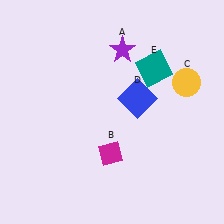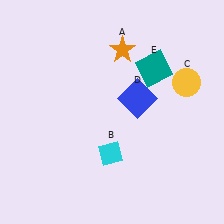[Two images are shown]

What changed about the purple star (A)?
In Image 1, A is purple. In Image 2, it changed to orange.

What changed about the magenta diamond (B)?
In Image 1, B is magenta. In Image 2, it changed to cyan.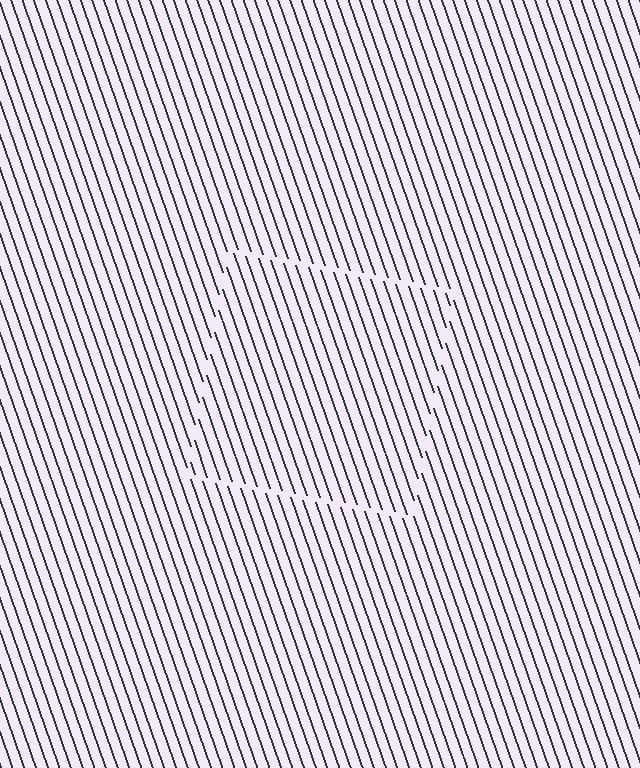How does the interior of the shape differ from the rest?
The interior of the shape contains the same grating, shifted by half a period — the contour is defined by the phase discontinuity where line-ends from the inner and outer gratings abut.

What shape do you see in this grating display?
An illusory square. The interior of the shape contains the same grating, shifted by half a period — the contour is defined by the phase discontinuity where line-ends from the inner and outer gratings abut.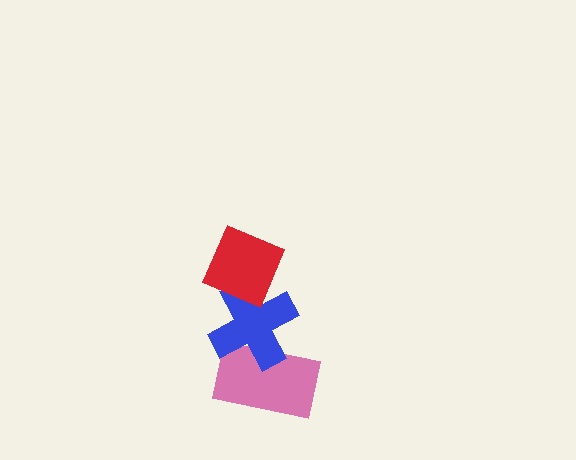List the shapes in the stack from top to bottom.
From top to bottom: the red diamond, the blue cross, the pink rectangle.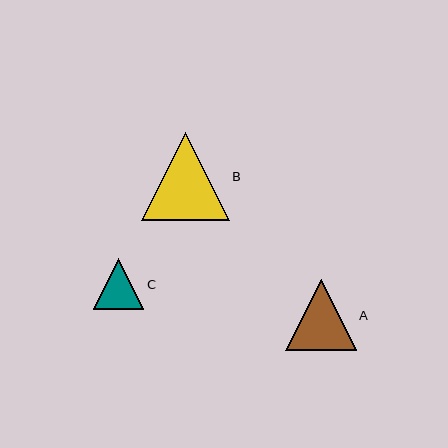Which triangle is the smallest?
Triangle C is the smallest with a size of approximately 51 pixels.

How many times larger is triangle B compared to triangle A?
Triangle B is approximately 1.2 times the size of triangle A.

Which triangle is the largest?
Triangle B is the largest with a size of approximately 88 pixels.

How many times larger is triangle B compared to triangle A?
Triangle B is approximately 1.2 times the size of triangle A.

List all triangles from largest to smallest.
From largest to smallest: B, A, C.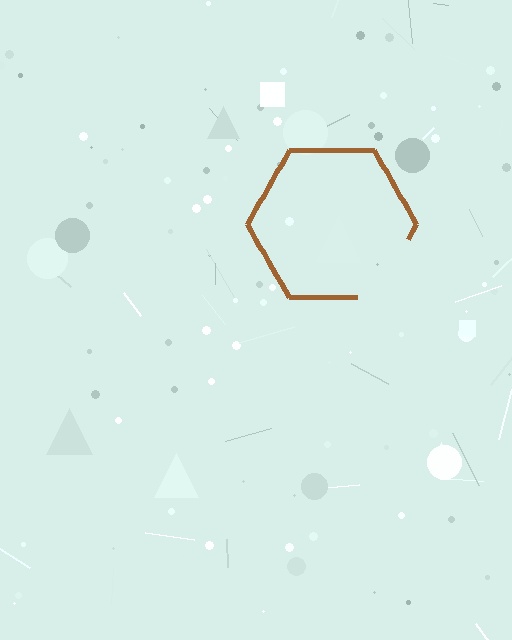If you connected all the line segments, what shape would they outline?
They would outline a hexagon.